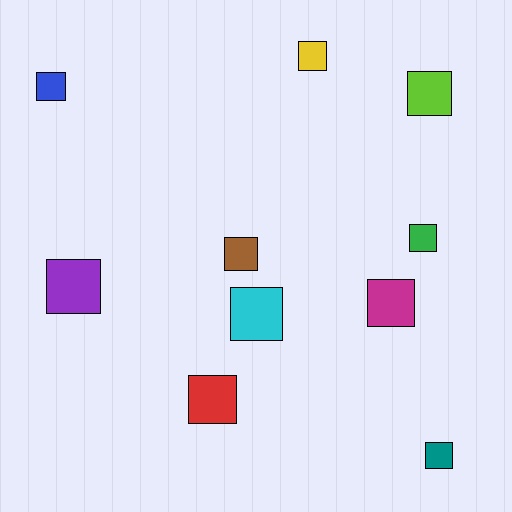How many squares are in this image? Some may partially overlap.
There are 10 squares.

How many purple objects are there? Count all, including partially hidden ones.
There is 1 purple object.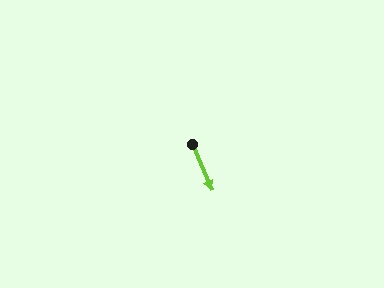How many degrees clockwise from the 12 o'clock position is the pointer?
Approximately 157 degrees.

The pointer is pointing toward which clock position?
Roughly 5 o'clock.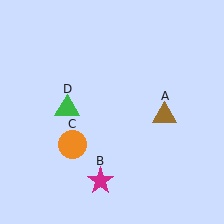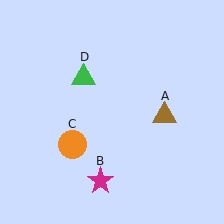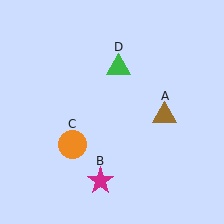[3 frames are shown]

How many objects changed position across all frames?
1 object changed position: green triangle (object D).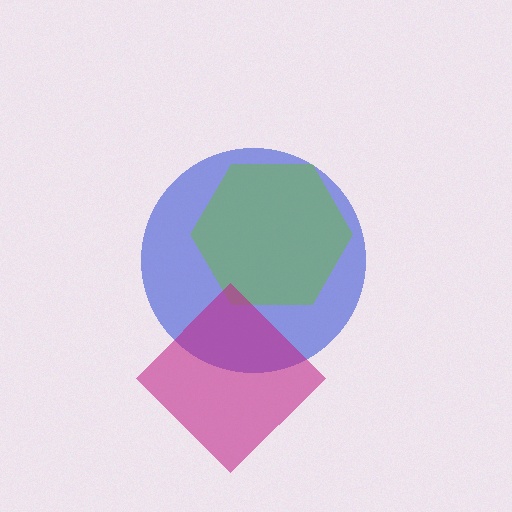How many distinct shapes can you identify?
There are 3 distinct shapes: a blue circle, a lime hexagon, a magenta diamond.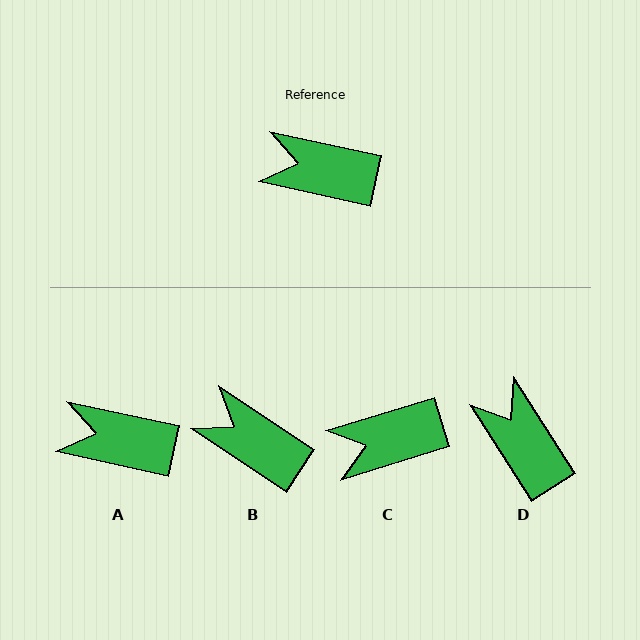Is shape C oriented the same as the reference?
No, it is off by about 29 degrees.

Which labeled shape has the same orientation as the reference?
A.